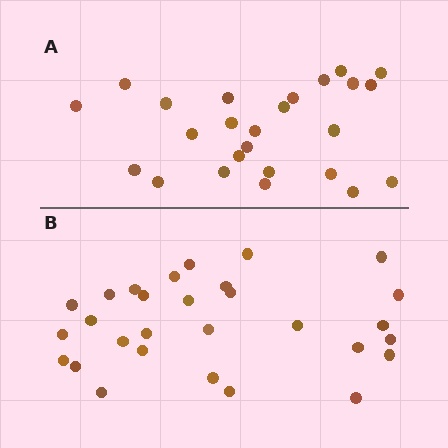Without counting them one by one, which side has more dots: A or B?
Region B (the bottom region) has more dots.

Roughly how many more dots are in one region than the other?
Region B has about 4 more dots than region A.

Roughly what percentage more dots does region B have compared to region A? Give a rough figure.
About 15% more.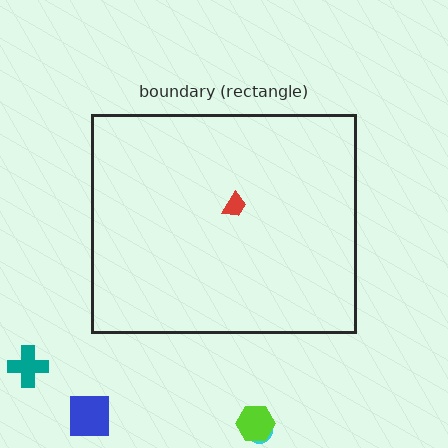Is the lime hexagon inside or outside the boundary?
Outside.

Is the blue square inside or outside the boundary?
Outside.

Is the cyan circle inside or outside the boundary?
Outside.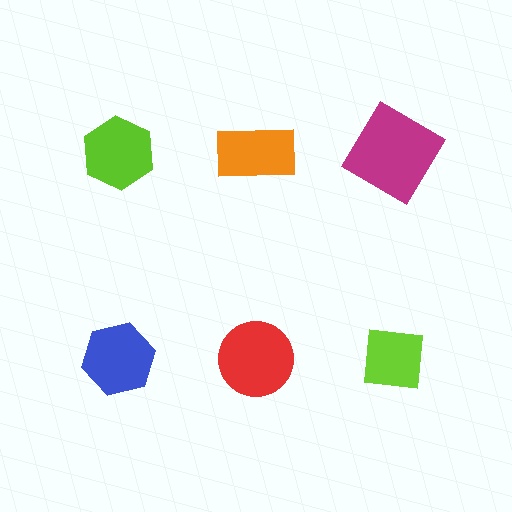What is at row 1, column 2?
An orange rectangle.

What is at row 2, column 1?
A blue hexagon.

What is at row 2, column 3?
A lime square.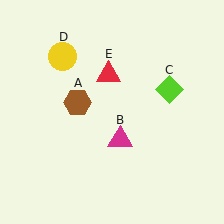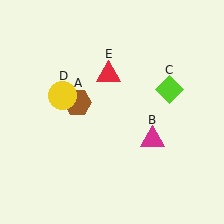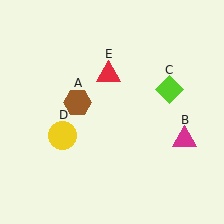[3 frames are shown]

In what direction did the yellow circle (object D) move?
The yellow circle (object D) moved down.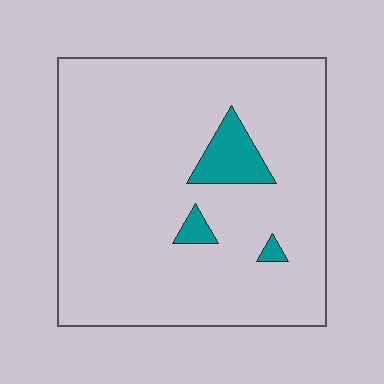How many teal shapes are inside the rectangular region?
3.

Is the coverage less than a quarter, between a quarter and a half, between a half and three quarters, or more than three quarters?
Less than a quarter.